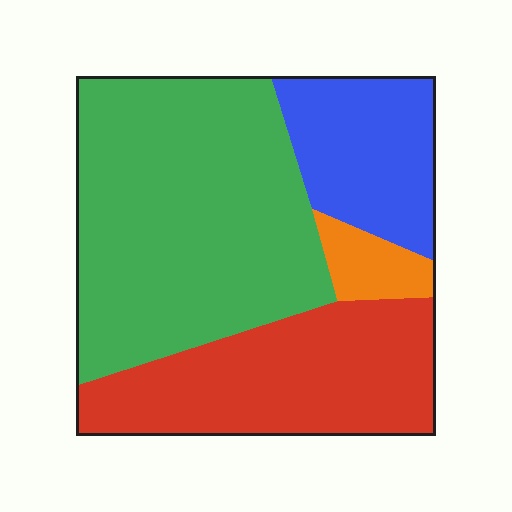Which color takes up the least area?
Orange, at roughly 5%.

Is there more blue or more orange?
Blue.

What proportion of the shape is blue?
Blue covers 17% of the shape.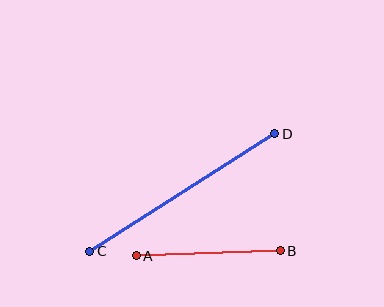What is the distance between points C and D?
The distance is approximately 219 pixels.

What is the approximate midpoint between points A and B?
The midpoint is at approximately (208, 253) pixels.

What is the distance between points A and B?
The distance is approximately 144 pixels.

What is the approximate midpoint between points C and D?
The midpoint is at approximately (182, 193) pixels.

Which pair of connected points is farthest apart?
Points C and D are farthest apart.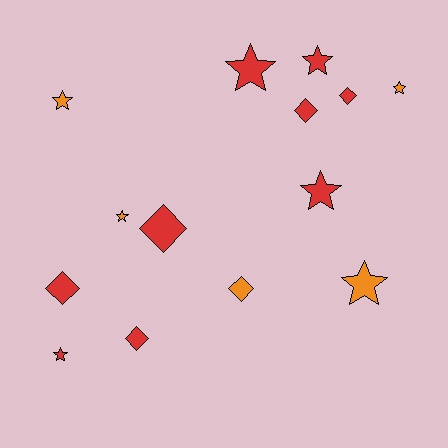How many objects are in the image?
There are 14 objects.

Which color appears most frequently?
Red, with 9 objects.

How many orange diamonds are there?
There is 1 orange diamond.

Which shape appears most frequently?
Star, with 8 objects.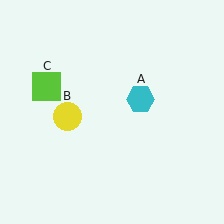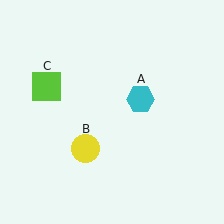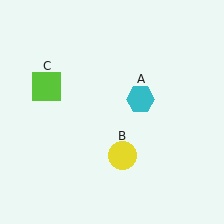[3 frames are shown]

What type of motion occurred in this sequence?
The yellow circle (object B) rotated counterclockwise around the center of the scene.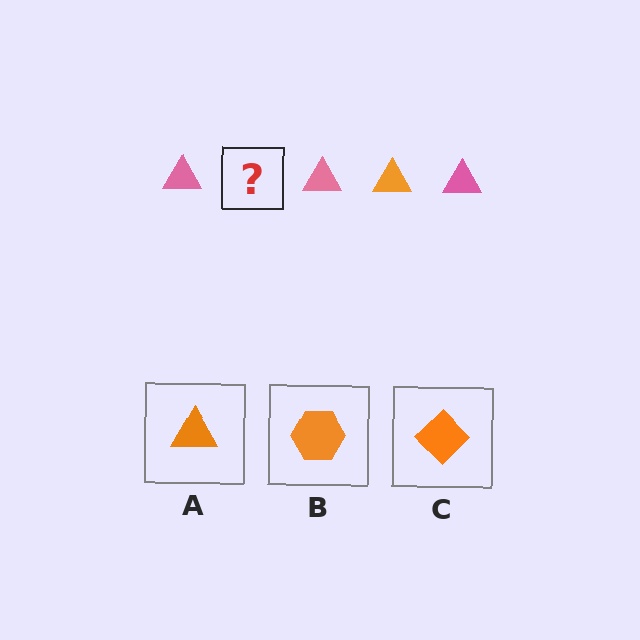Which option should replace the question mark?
Option A.